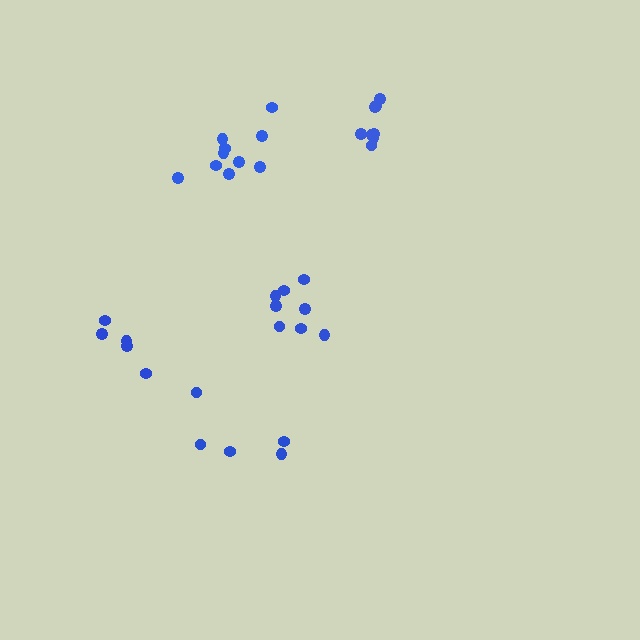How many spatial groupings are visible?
There are 5 spatial groupings.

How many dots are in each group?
Group 1: 8 dots, Group 2: 5 dots, Group 3: 10 dots, Group 4: 5 dots, Group 5: 8 dots (36 total).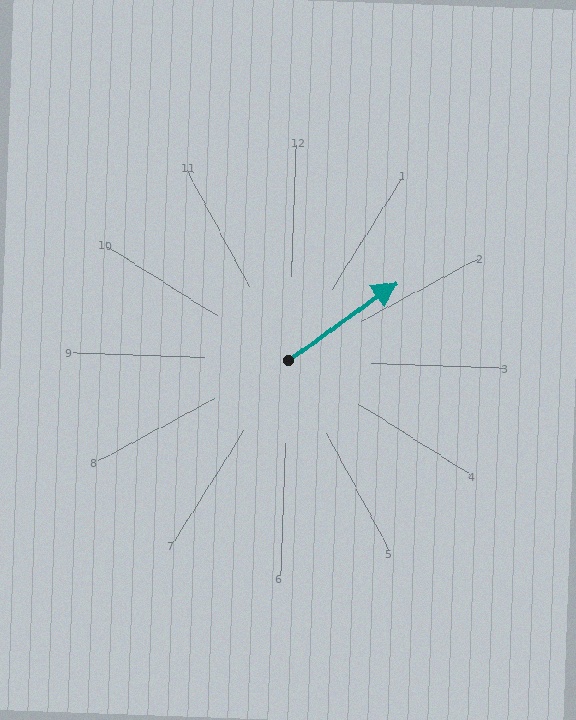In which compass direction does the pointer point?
Northeast.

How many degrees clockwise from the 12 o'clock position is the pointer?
Approximately 52 degrees.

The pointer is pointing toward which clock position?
Roughly 2 o'clock.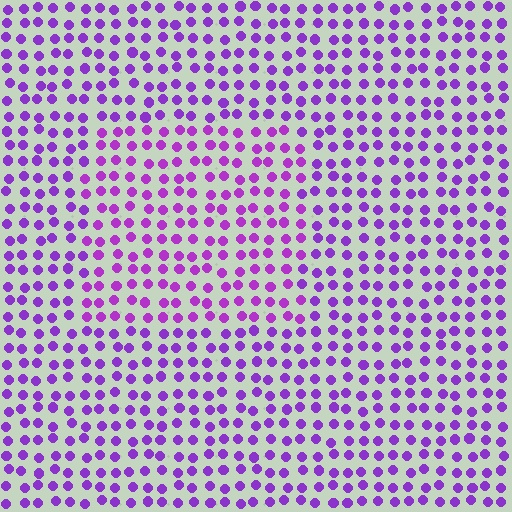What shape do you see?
I see a rectangle.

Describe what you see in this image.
The image is filled with small purple elements in a uniform arrangement. A rectangle-shaped region is visible where the elements are tinted to a slightly different hue, forming a subtle color boundary.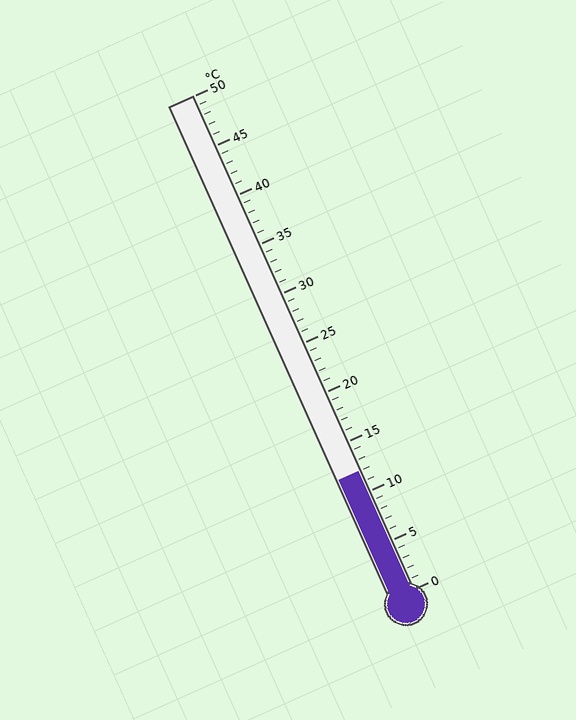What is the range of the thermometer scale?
The thermometer scale ranges from 0°C to 50°C.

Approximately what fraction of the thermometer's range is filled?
The thermometer is filled to approximately 25% of its range.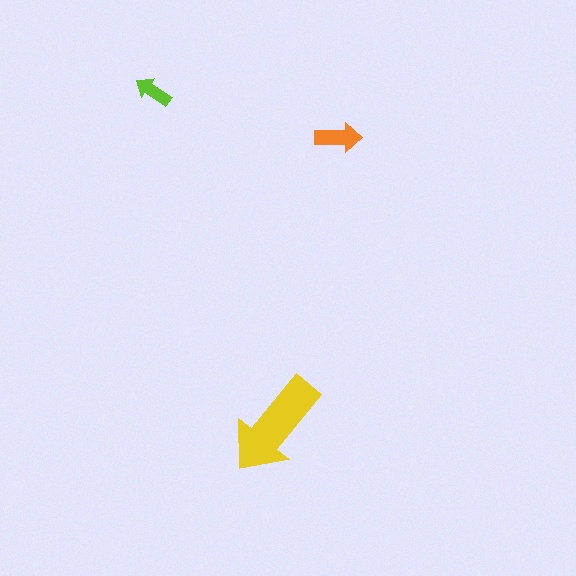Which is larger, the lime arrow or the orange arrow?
The orange one.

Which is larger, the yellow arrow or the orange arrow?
The yellow one.